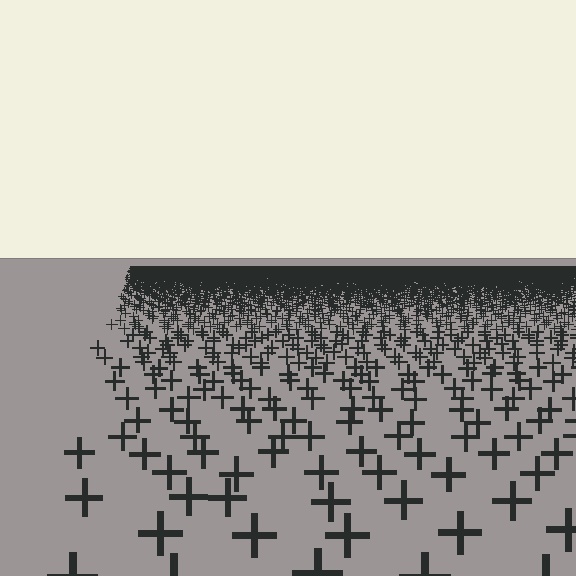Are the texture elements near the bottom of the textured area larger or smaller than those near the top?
Larger. Near the bottom, elements are closer to the viewer and appear at a bigger on-screen size.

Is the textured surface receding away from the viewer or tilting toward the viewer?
The surface is receding away from the viewer. Texture elements get smaller and denser toward the top.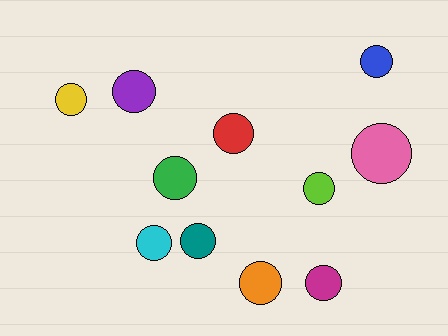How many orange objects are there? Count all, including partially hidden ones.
There is 1 orange object.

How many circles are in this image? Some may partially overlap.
There are 11 circles.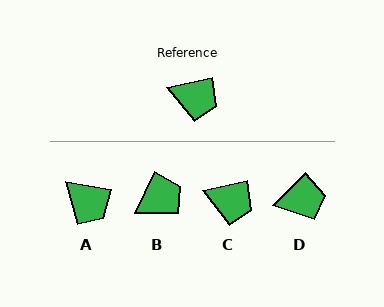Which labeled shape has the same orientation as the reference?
C.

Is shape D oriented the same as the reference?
No, it is off by about 33 degrees.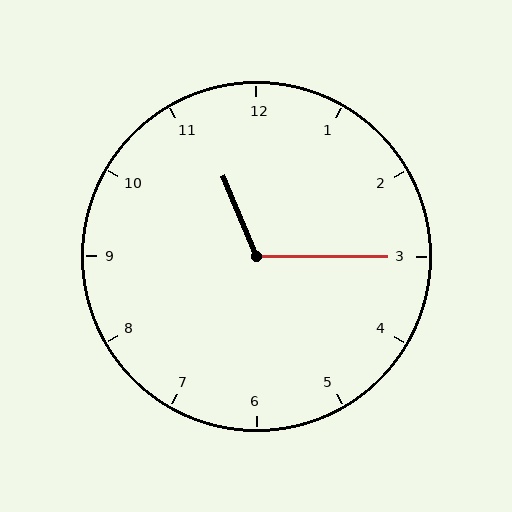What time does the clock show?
11:15.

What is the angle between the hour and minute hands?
Approximately 112 degrees.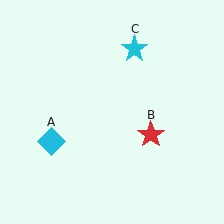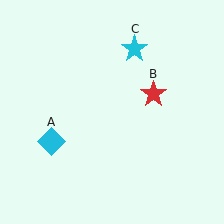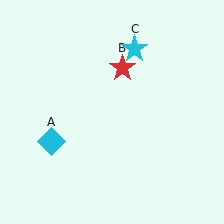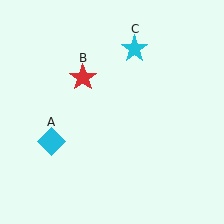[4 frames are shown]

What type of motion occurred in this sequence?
The red star (object B) rotated counterclockwise around the center of the scene.